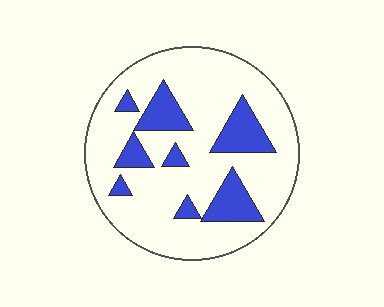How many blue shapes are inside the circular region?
8.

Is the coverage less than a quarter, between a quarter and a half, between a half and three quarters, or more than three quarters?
Less than a quarter.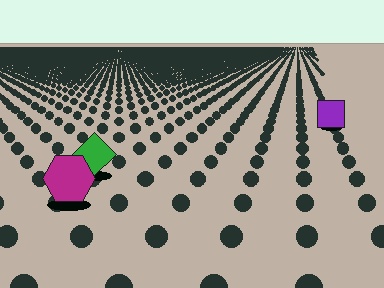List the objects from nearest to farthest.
From nearest to farthest: the magenta hexagon, the green diamond, the purple square.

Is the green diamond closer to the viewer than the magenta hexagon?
No. The magenta hexagon is closer — you can tell from the texture gradient: the ground texture is coarser near it.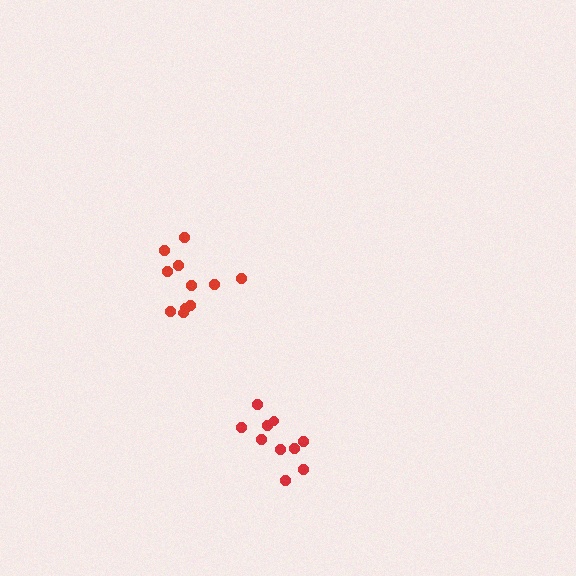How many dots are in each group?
Group 1: 11 dots, Group 2: 10 dots (21 total).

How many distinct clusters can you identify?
There are 2 distinct clusters.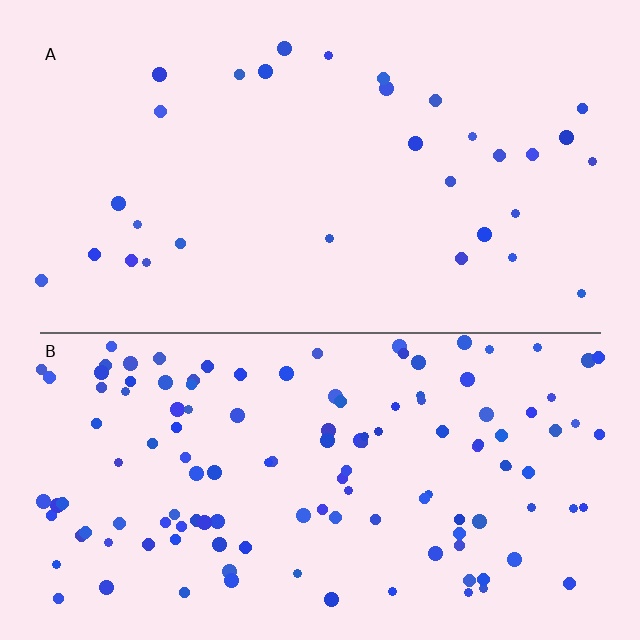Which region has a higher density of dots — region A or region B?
B (the bottom).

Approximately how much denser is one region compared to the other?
Approximately 4.1× — region B over region A.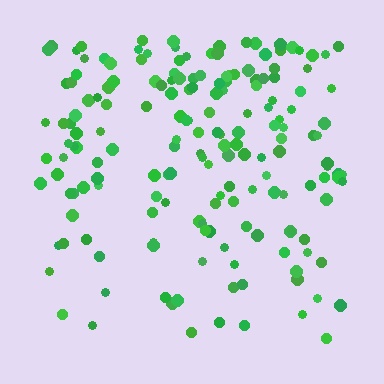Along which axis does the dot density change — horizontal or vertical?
Vertical.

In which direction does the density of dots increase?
From bottom to top, with the top side densest.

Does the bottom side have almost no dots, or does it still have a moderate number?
Still a moderate number, just noticeably fewer than the top.